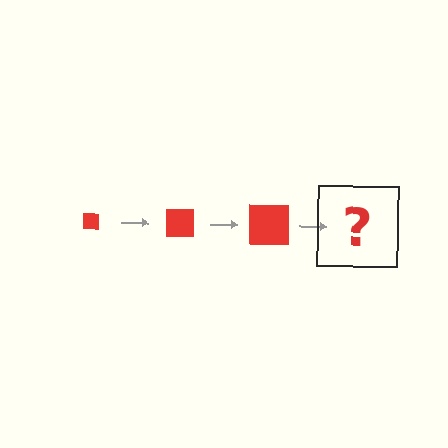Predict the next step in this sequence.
The next step is a red square, larger than the previous one.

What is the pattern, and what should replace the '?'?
The pattern is that the square gets progressively larger each step. The '?' should be a red square, larger than the previous one.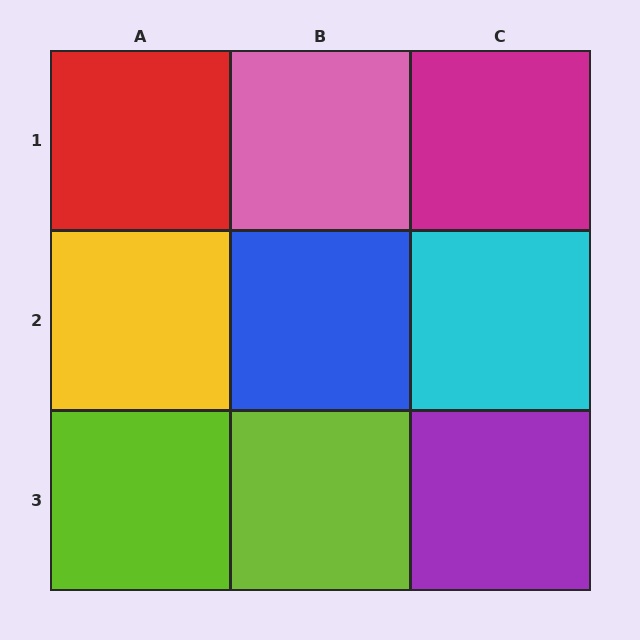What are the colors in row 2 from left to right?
Yellow, blue, cyan.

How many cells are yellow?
1 cell is yellow.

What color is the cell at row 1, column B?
Pink.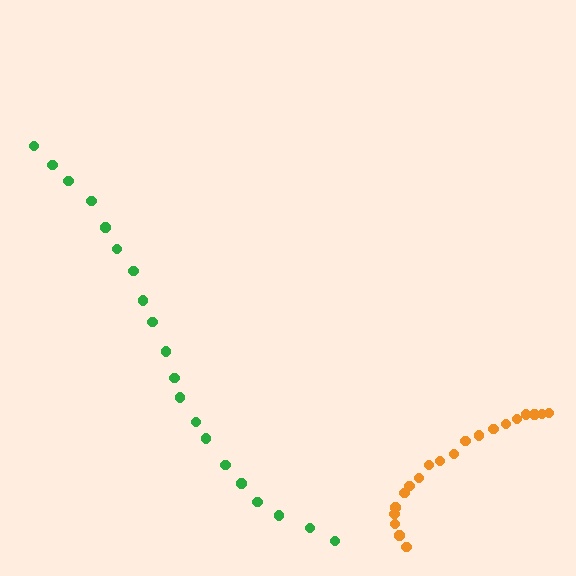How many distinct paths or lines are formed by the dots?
There are 2 distinct paths.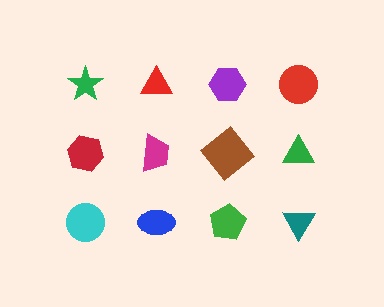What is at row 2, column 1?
A red hexagon.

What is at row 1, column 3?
A purple hexagon.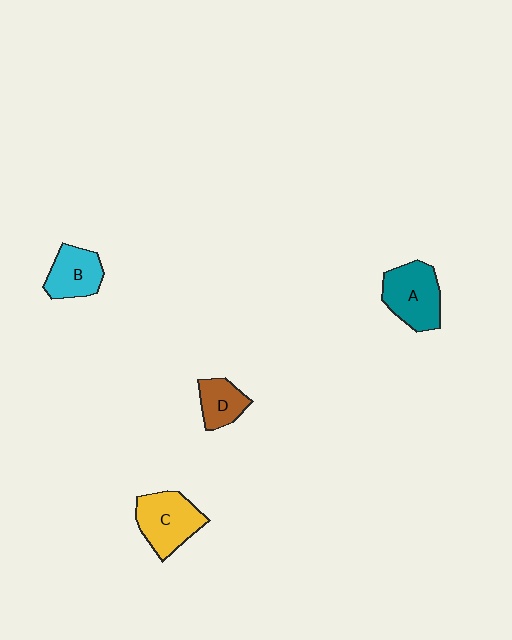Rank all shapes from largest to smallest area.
From largest to smallest: A (teal), C (yellow), B (cyan), D (brown).